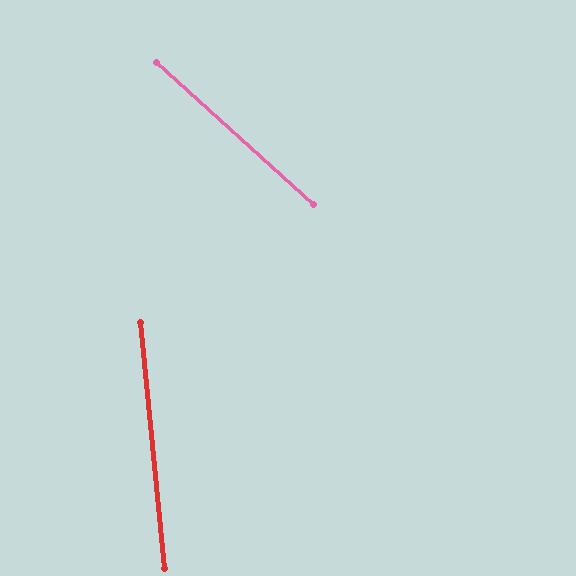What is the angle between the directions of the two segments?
Approximately 43 degrees.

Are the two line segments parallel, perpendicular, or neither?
Neither parallel nor perpendicular — they differ by about 43°.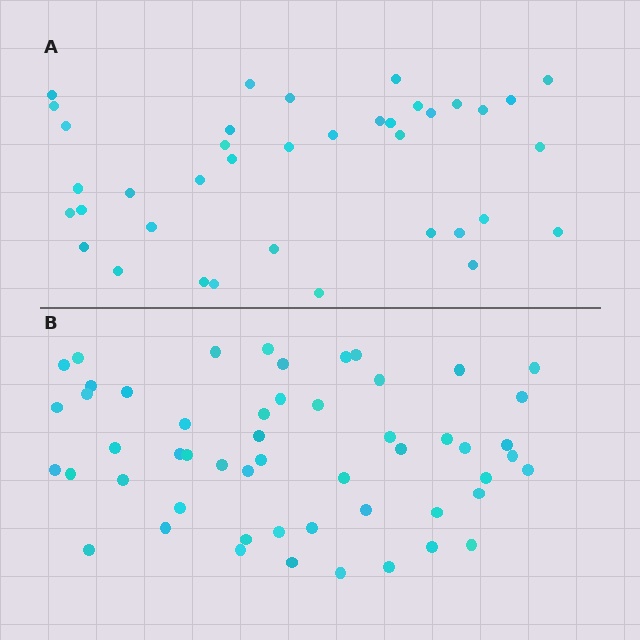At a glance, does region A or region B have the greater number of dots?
Region B (the bottom region) has more dots.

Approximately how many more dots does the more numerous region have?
Region B has approximately 15 more dots than region A.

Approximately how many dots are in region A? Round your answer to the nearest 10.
About 40 dots. (The exact count is 38, which rounds to 40.)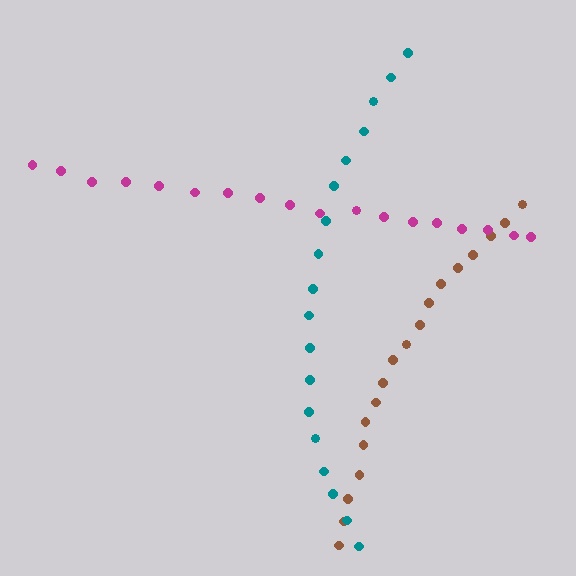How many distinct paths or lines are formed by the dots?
There are 3 distinct paths.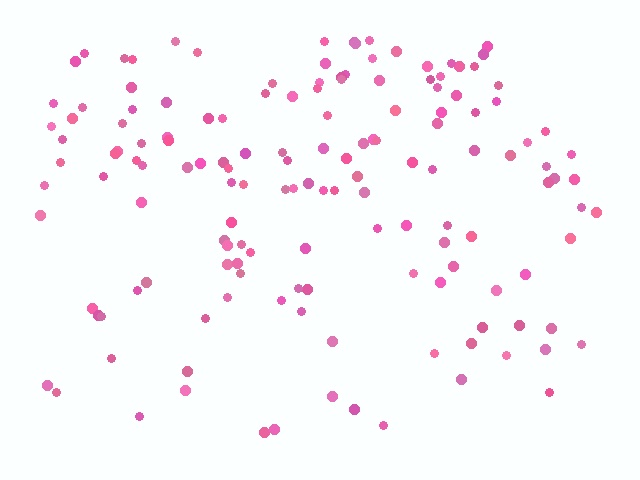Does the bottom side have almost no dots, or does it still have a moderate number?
Still a moderate number, just noticeably fewer than the top.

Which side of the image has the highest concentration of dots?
The top.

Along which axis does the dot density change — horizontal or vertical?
Vertical.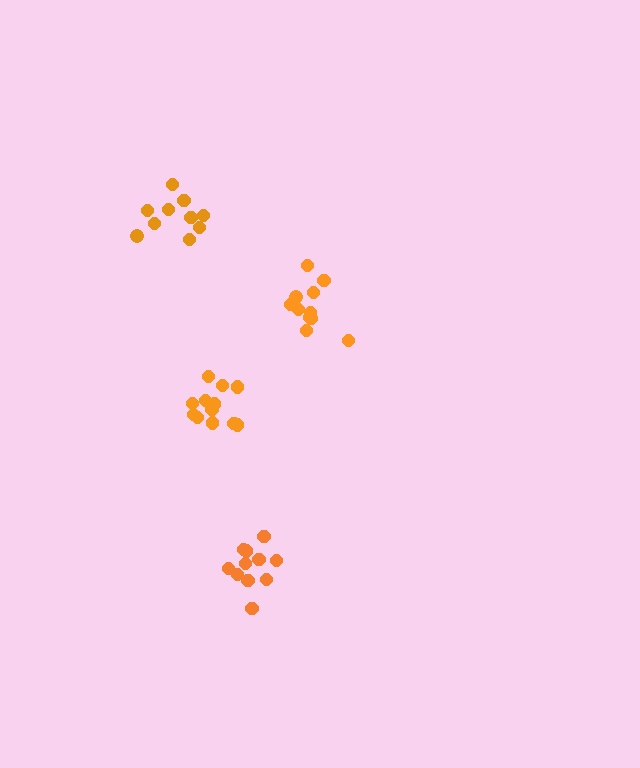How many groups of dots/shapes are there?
There are 4 groups.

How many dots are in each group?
Group 1: 12 dots, Group 2: 11 dots, Group 3: 11 dots, Group 4: 10 dots (44 total).